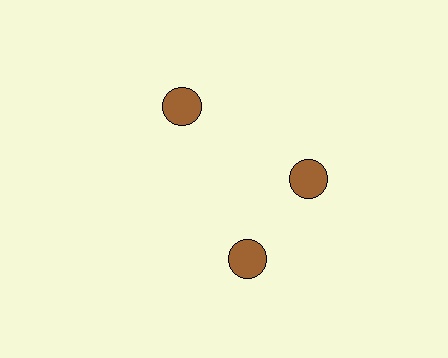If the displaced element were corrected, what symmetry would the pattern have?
It would have 3-fold rotational symmetry — the pattern would map onto itself every 120 degrees.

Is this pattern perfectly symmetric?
No. The 3 brown circles are arranged in a ring, but one element near the 7 o'clock position is rotated out of alignment along the ring, breaking the 3-fold rotational symmetry.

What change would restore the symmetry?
The symmetry would be restored by rotating it back into even spacing with its neighbors so that all 3 circles sit at equal angles and equal distance from the center.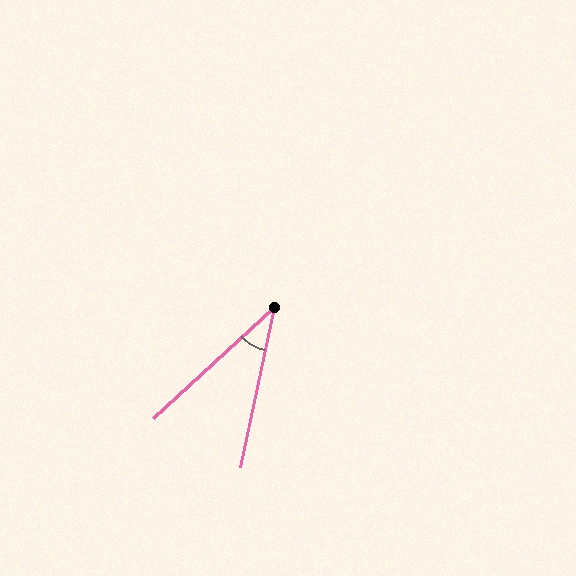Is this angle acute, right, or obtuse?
It is acute.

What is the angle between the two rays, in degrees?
Approximately 36 degrees.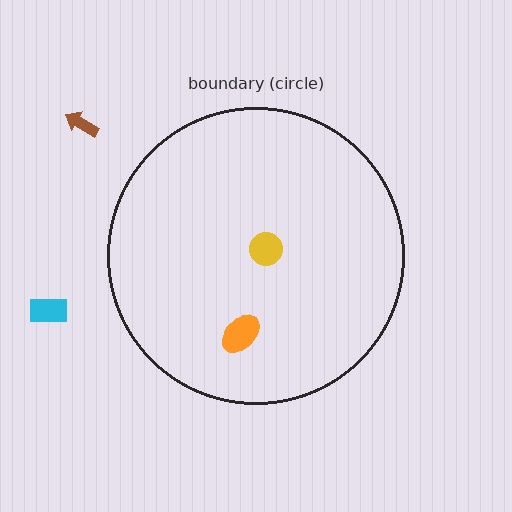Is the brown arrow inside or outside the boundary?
Outside.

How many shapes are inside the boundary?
2 inside, 2 outside.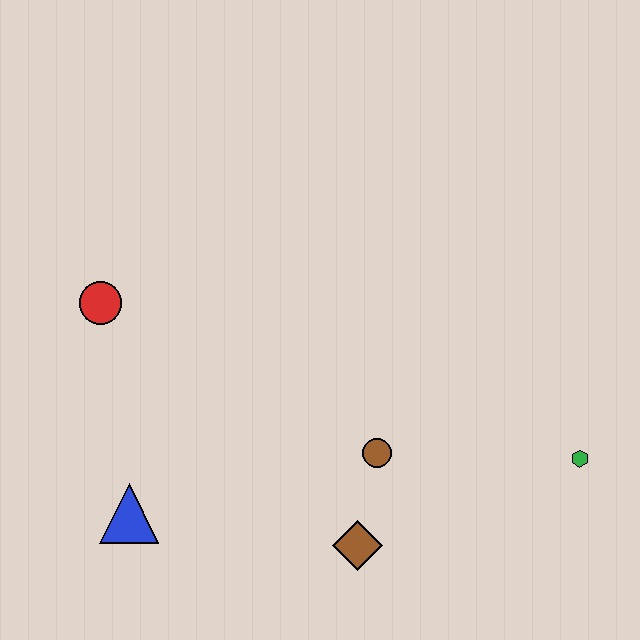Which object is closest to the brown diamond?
The brown circle is closest to the brown diamond.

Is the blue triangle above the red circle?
No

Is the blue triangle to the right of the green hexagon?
No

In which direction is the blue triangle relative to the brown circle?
The blue triangle is to the left of the brown circle.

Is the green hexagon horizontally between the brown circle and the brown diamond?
No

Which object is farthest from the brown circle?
The red circle is farthest from the brown circle.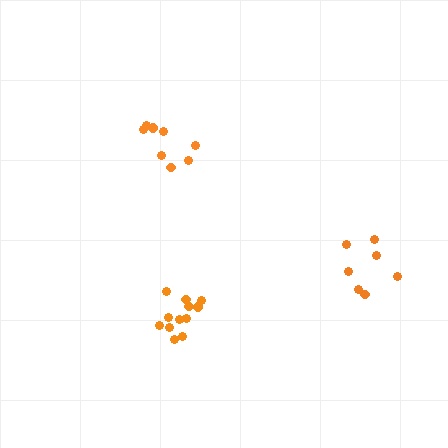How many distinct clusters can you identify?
There are 3 distinct clusters.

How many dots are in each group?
Group 1: 12 dots, Group 2: 8 dots, Group 3: 7 dots (27 total).